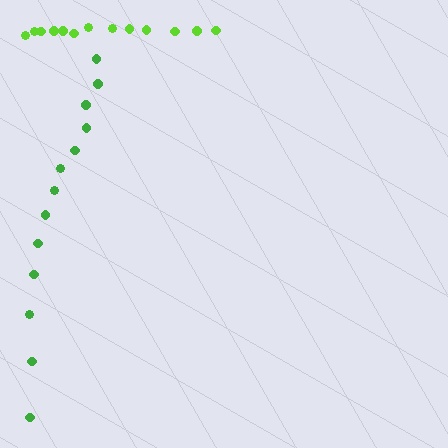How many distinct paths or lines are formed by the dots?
There are 2 distinct paths.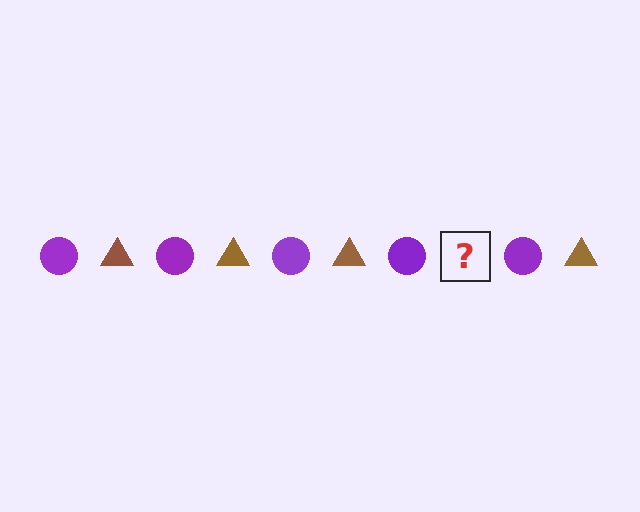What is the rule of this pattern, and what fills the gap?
The rule is that the pattern alternates between purple circle and brown triangle. The gap should be filled with a brown triangle.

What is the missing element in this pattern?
The missing element is a brown triangle.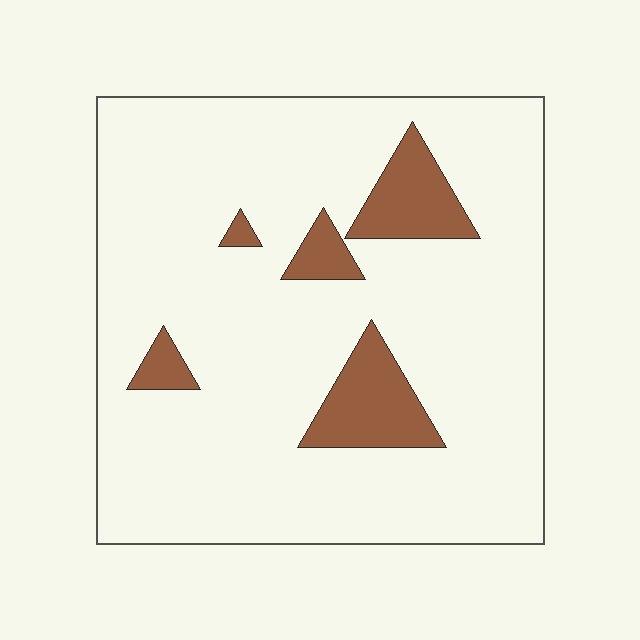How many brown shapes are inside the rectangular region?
5.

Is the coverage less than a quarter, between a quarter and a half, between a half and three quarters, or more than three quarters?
Less than a quarter.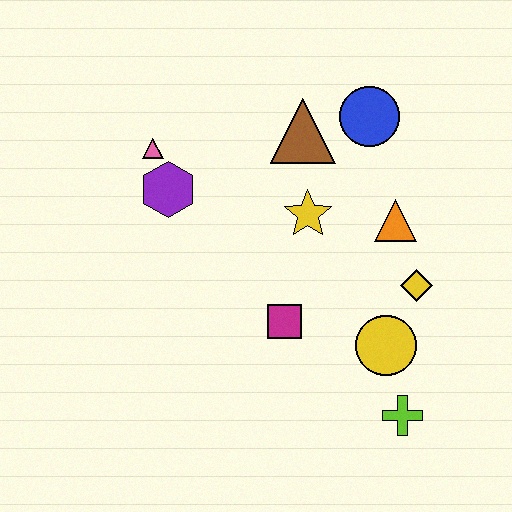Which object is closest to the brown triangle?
The blue circle is closest to the brown triangle.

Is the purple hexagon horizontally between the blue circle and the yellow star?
No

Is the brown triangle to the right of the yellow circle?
No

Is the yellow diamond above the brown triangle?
No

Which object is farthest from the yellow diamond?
The pink triangle is farthest from the yellow diamond.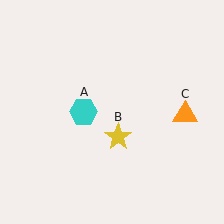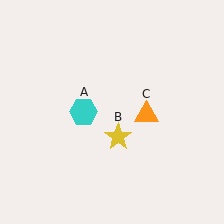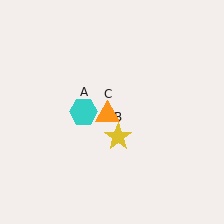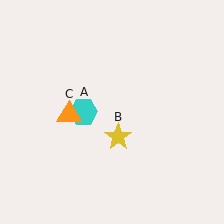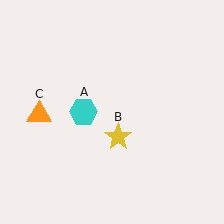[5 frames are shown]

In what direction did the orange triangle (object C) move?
The orange triangle (object C) moved left.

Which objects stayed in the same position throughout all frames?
Cyan hexagon (object A) and yellow star (object B) remained stationary.